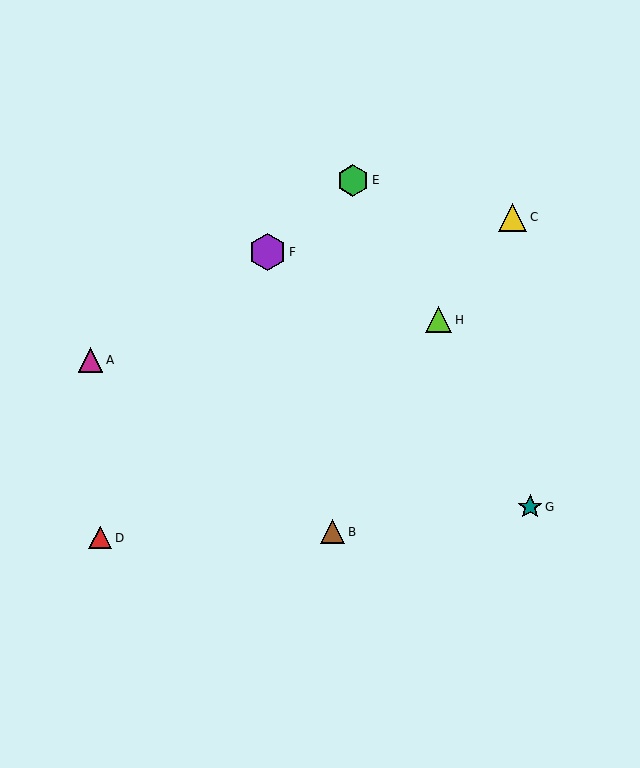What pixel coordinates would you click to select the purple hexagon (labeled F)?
Click at (267, 252) to select the purple hexagon F.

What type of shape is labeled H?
Shape H is a lime triangle.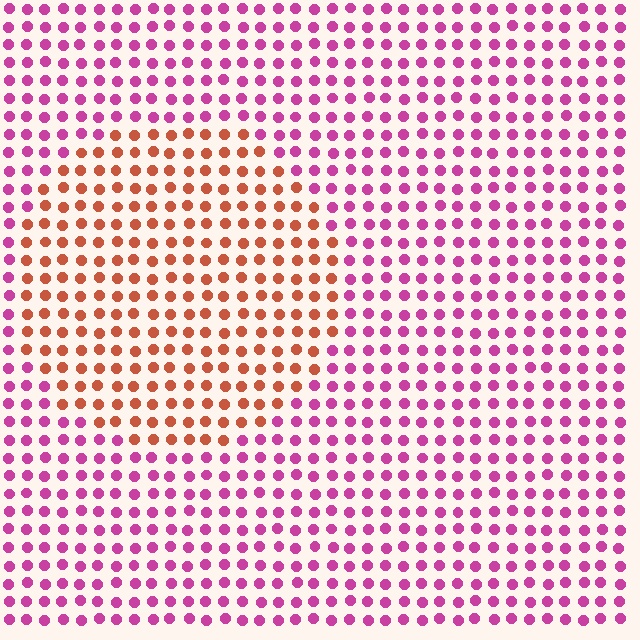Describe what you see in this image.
The image is filled with small magenta elements in a uniform arrangement. A circle-shaped region is visible where the elements are tinted to a slightly different hue, forming a subtle color boundary.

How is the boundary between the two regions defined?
The boundary is defined purely by a slight shift in hue (about 53 degrees). Spacing, size, and orientation are identical on both sides.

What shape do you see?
I see a circle.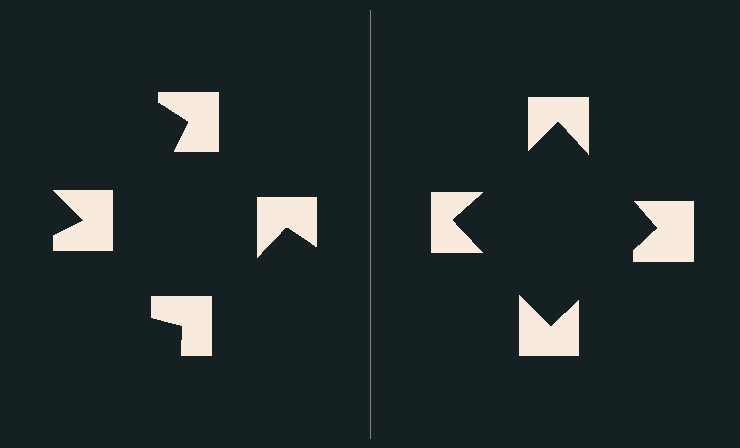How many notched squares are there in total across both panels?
8 — 4 on each side.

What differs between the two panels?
The notched squares are positioned identically on both sides; only the wedge orientations differ. On the right they align to a square; on the left they are misaligned.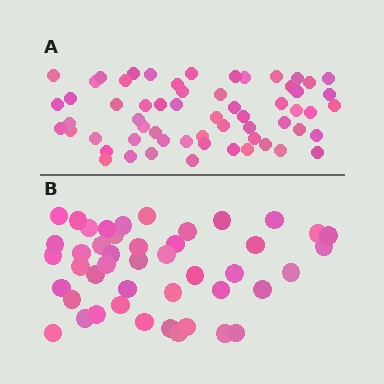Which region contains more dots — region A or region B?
Region A (the top region) has more dots.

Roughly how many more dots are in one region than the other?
Region A has approximately 15 more dots than region B.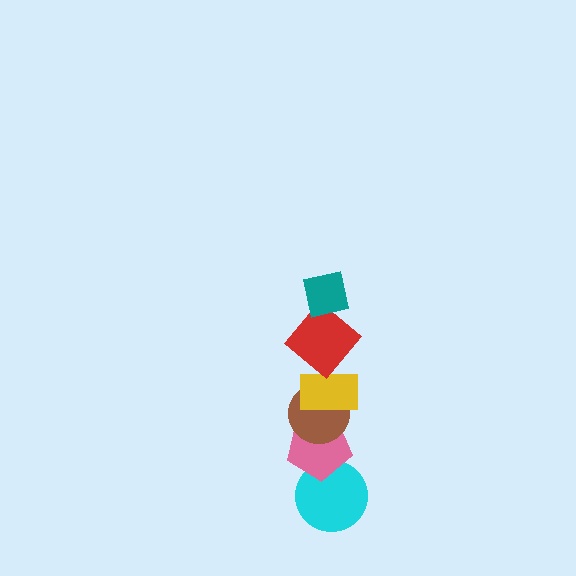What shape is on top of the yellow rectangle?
The red diamond is on top of the yellow rectangle.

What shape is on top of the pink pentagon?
The brown circle is on top of the pink pentagon.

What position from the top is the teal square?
The teal square is 1st from the top.